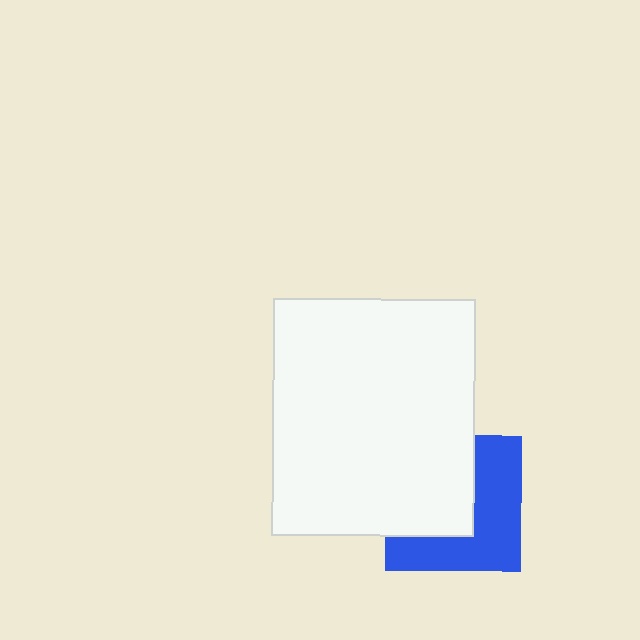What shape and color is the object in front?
The object in front is a white rectangle.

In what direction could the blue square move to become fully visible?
The blue square could move toward the lower-right. That would shift it out from behind the white rectangle entirely.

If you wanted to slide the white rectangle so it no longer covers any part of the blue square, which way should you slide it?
Slide it toward the upper-left — that is the most direct way to separate the two shapes.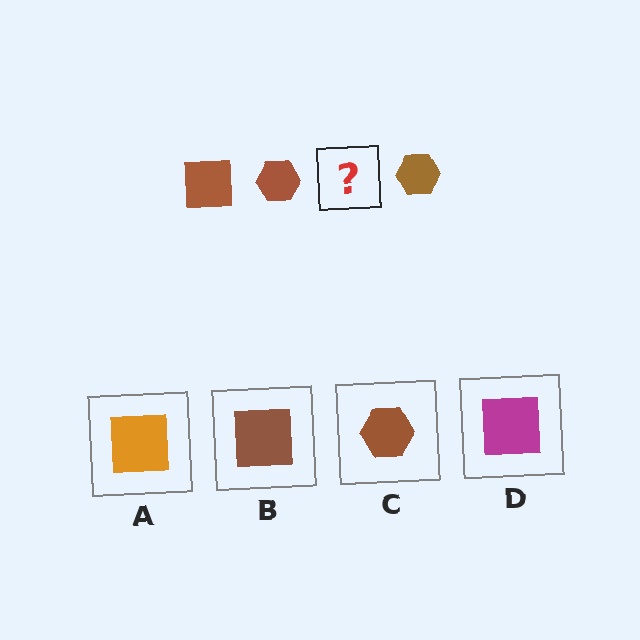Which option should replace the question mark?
Option B.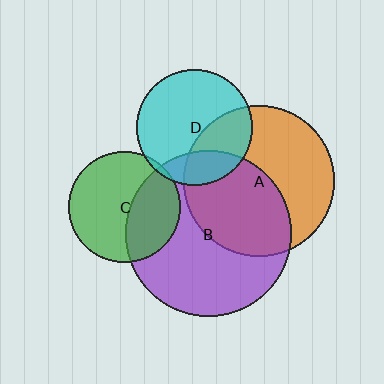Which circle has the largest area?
Circle B (purple).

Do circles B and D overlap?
Yes.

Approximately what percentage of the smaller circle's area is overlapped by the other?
Approximately 20%.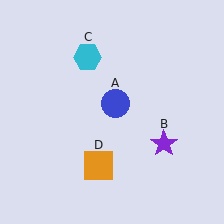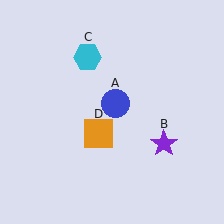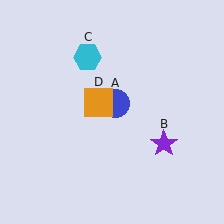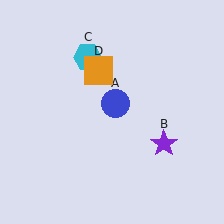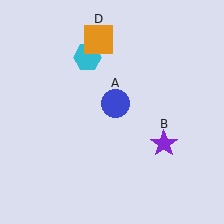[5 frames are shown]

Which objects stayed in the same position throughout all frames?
Blue circle (object A) and purple star (object B) and cyan hexagon (object C) remained stationary.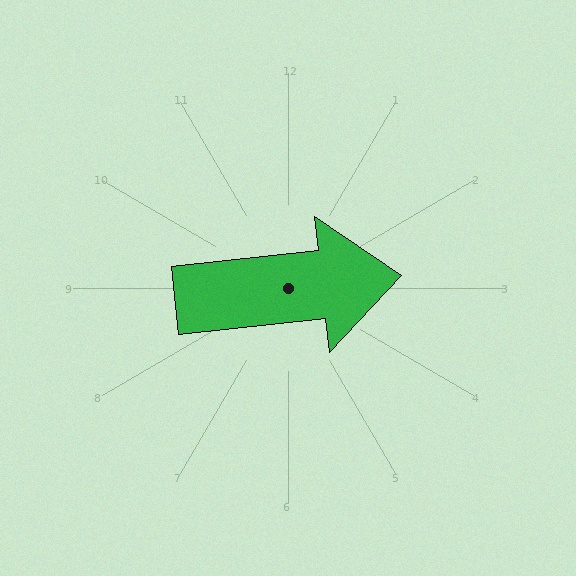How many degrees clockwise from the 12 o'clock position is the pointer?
Approximately 84 degrees.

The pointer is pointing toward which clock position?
Roughly 3 o'clock.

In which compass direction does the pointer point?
East.